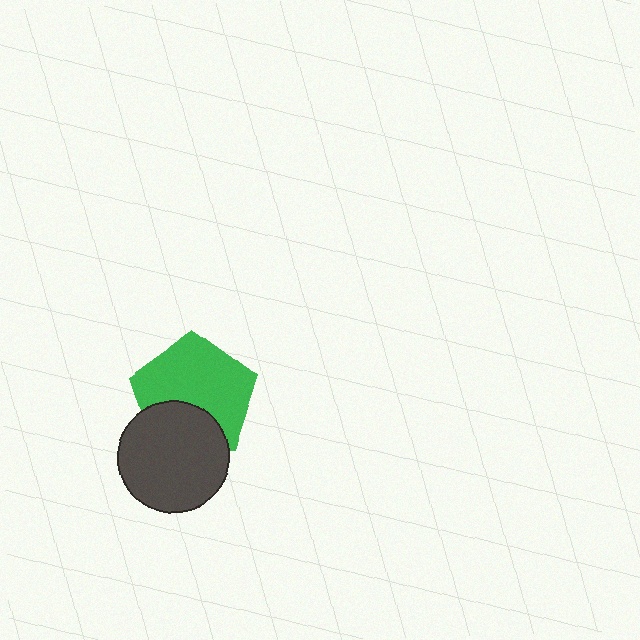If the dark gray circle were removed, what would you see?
You would see the complete green pentagon.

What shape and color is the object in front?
The object in front is a dark gray circle.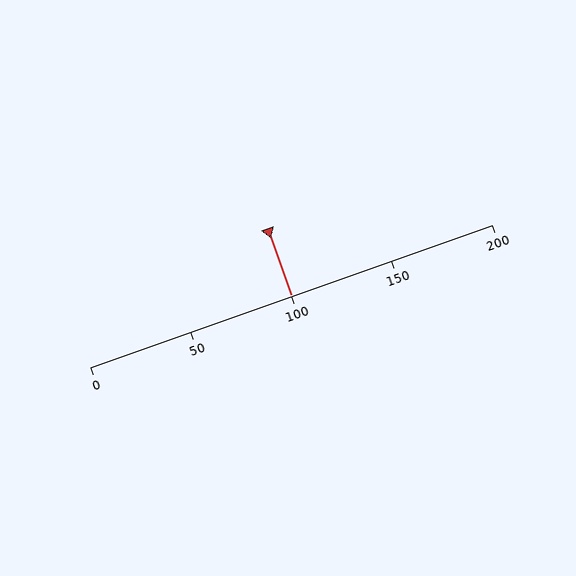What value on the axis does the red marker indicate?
The marker indicates approximately 100.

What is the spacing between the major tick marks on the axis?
The major ticks are spaced 50 apart.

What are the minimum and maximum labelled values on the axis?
The axis runs from 0 to 200.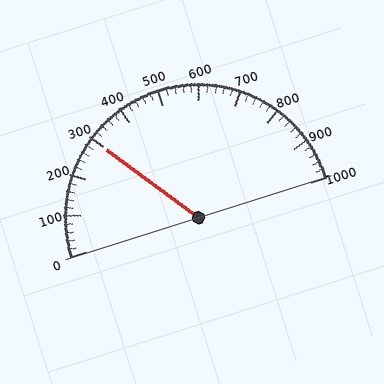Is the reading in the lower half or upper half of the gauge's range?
The reading is in the lower half of the range (0 to 1000).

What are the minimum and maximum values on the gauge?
The gauge ranges from 0 to 1000.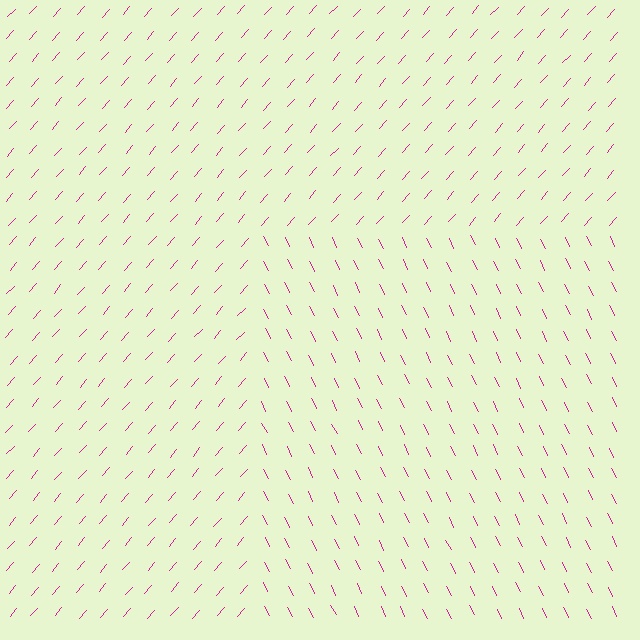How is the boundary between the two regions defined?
The boundary is defined purely by a change in line orientation (approximately 68 degrees difference). All lines are the same color and thickness.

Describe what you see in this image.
The image is filled with small magenta line segments. A rectangle region in the image has lines oriented differently from the surrounding lines, creating a visible texture boundary.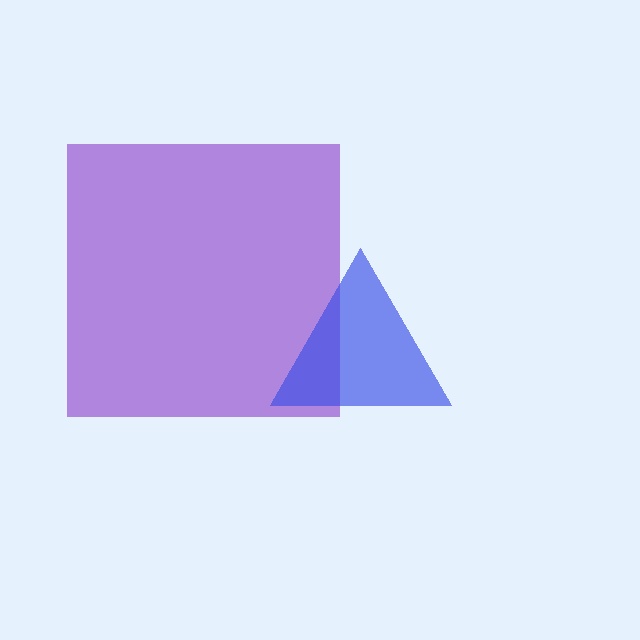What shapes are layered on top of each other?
The layered shapes are: a purple square, a blue triangle.